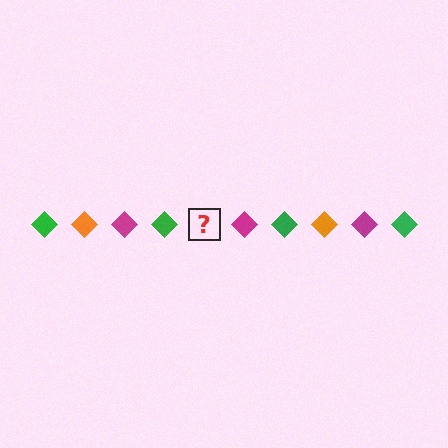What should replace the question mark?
The question mark should be replaced with an orange diamond.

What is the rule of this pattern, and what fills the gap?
The rule is that the pattern cycles through green, orange, magenta diamonds. The gap should be filled with an orange diamond.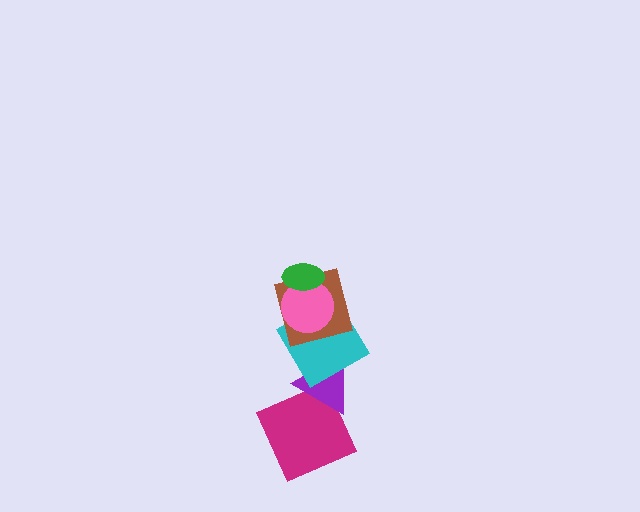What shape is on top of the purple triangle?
The cyan diamond is on top of the purple triangle.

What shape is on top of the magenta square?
The purple triangle is on top of the magenta square.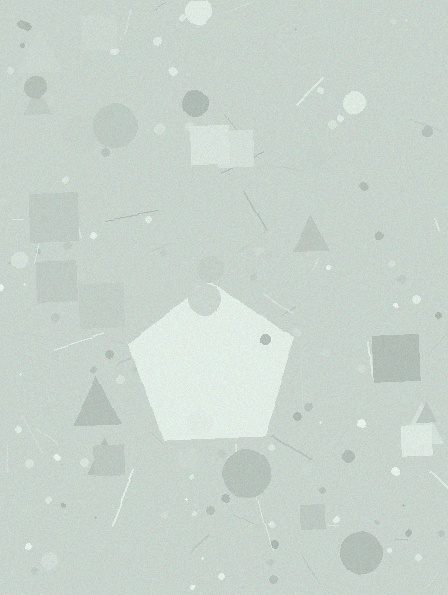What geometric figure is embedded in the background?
A pentagon is embedded in the background.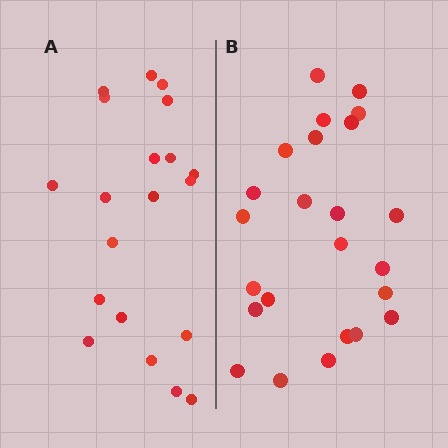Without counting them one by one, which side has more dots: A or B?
Region B (the right region) has more dots.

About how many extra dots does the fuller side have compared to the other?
Region B has about 4 more dots than region A.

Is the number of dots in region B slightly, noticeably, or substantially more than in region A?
Region B has only slightly more — the two regions are fairly close. The ratio is roughly 1.2 to 1.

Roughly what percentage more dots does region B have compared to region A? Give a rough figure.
About 20% more.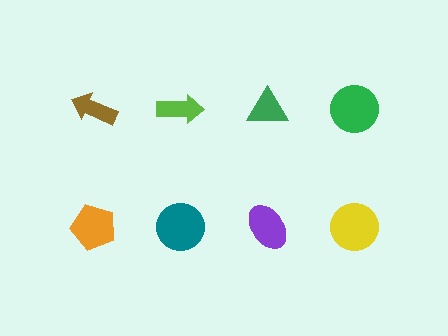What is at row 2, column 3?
A purple ellipse.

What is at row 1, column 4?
A green circle.